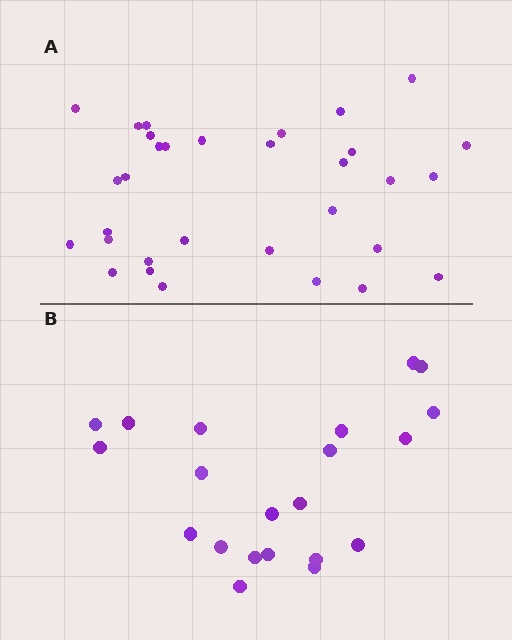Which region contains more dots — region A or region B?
Region A (the top region) has more dots.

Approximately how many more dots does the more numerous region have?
Region A has roughly 12 or so more dots than region B.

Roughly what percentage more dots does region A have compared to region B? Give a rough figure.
About 50% more.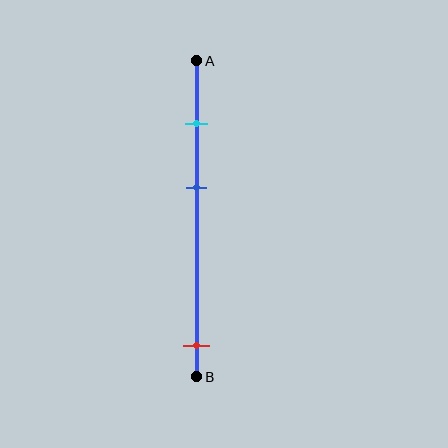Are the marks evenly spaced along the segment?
No, the marks are not evenly spaced.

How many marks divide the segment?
There are 3 marks dividing the segment.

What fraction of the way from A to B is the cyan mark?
The cyan mark is approximately 20% (0.2) of the way from A to B.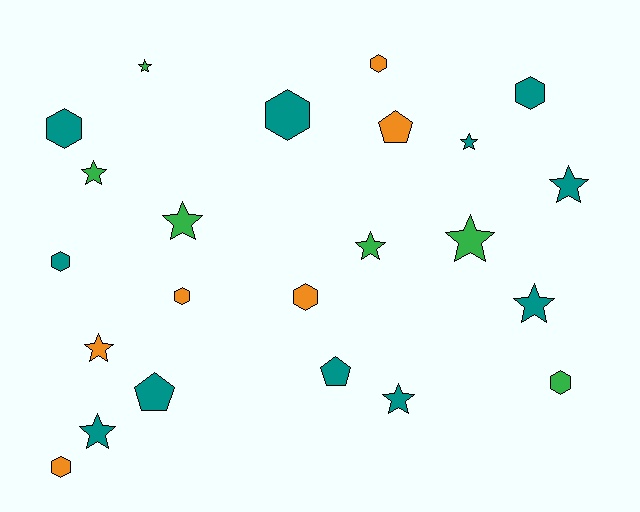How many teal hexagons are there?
There are 4 teal hexagons.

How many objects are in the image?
There are 23 objects.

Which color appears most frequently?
Teal, with 11 objects.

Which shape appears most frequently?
Star, with 11 objects.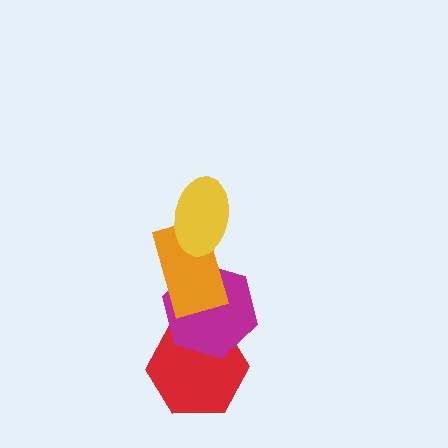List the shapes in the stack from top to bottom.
From top to bottom: the yellow ellipse, the orange rectangle, the magenta hexagon, the red hexagon.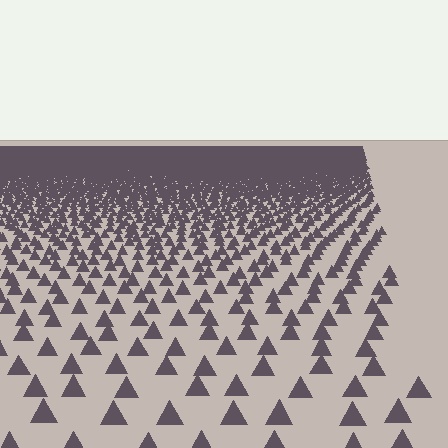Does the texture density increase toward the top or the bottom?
Density increases toward the top.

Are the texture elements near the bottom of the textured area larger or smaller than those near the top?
Larger. Near the bottom, elements are closer to the viewer and appear at a bigger on-screen size.